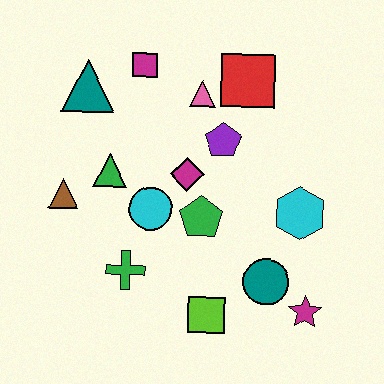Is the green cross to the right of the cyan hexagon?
No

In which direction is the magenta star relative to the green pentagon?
The magenta star is to the right of the green pentagon.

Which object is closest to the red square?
The pink triangle is closest to the red square.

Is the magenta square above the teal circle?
Yes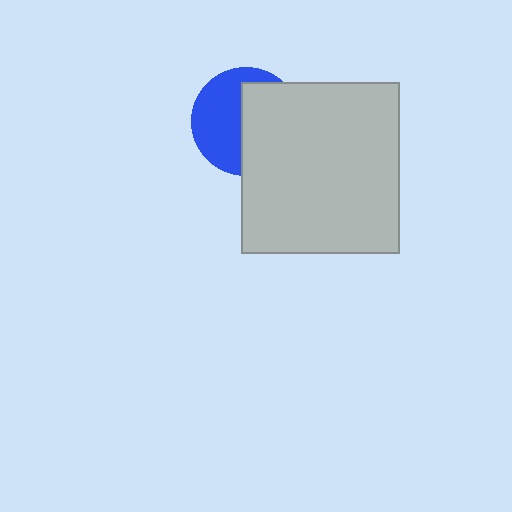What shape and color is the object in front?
The object in front is a light gray rectangle.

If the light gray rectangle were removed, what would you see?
You would see the complete blue circle.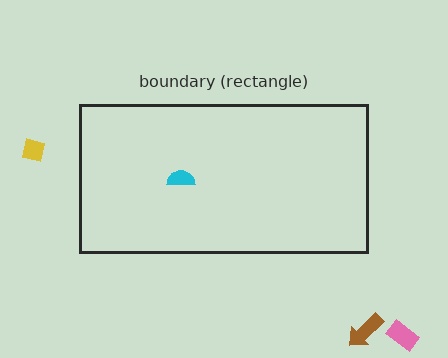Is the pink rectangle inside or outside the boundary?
Outside.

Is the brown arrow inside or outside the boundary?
Outside.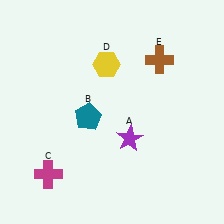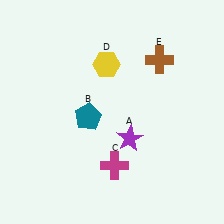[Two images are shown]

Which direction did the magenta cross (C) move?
The magenta cross (C) moved right.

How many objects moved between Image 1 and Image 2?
1 object moved between the two images.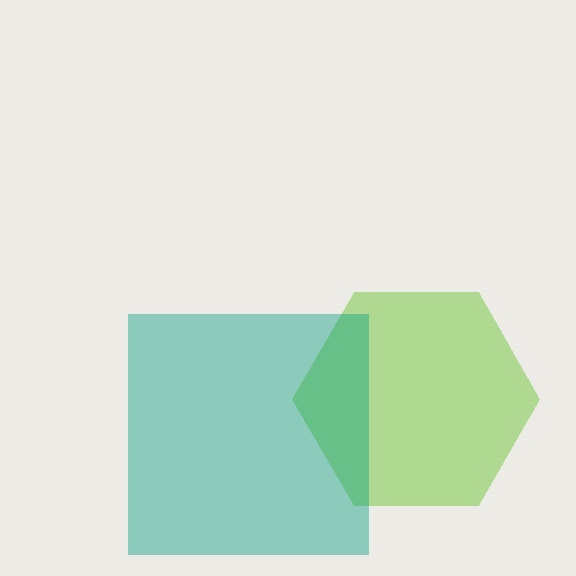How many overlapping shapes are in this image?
There are 2 overlapping shapes in the image.